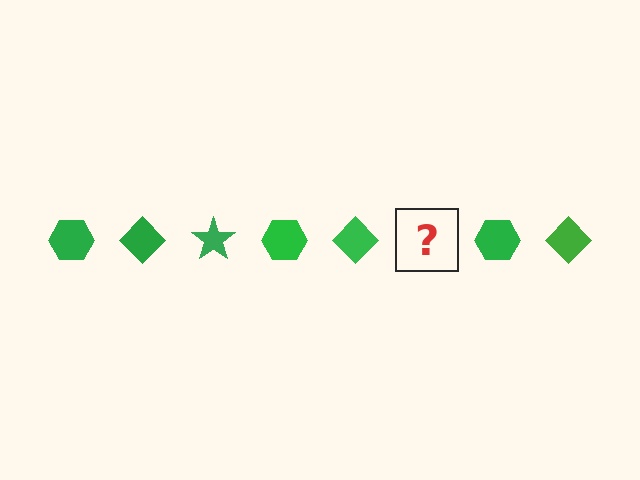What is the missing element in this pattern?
The missing element is a green star.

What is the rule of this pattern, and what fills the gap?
The rule is that the pattern cycles through hexagon, diamond, star shapes in green. The gap should be filled with a green star.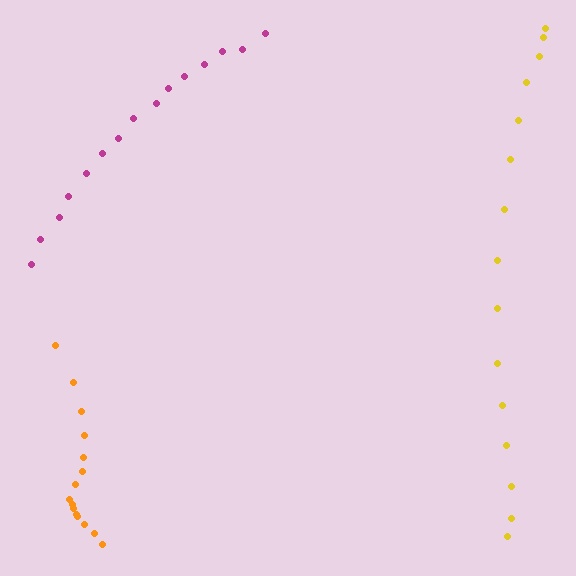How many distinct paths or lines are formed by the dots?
There are 3 distinct paths.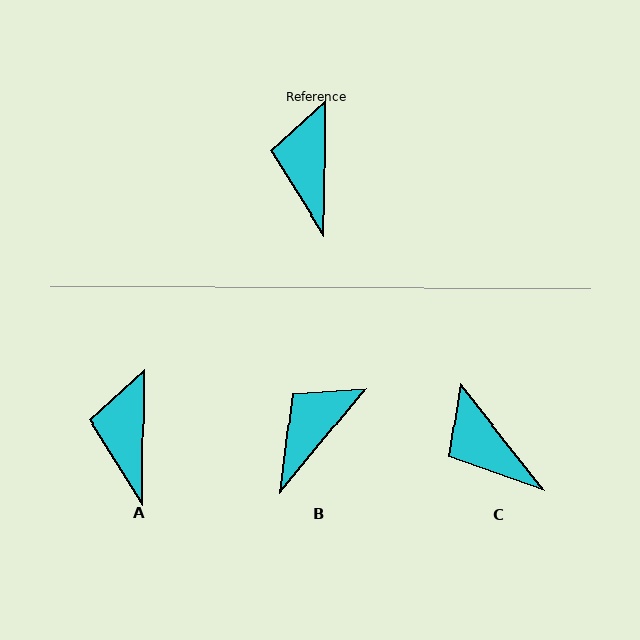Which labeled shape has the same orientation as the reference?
A.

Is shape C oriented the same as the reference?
No, it is off by about 39 degrees.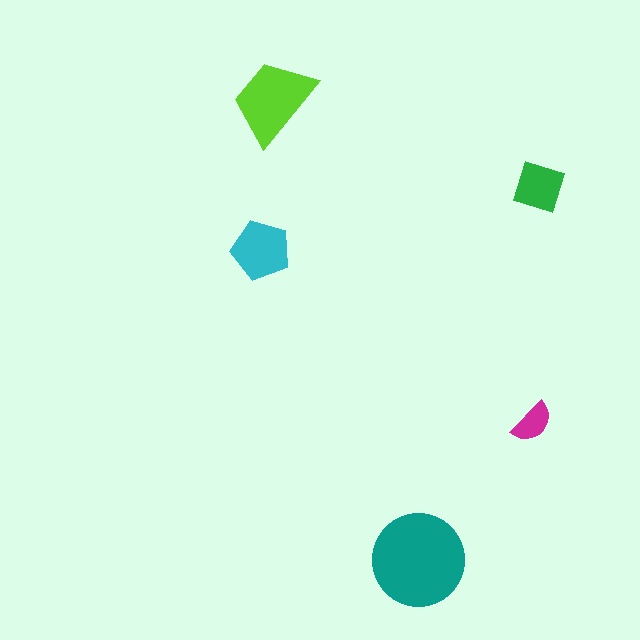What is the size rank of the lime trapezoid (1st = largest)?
2nd.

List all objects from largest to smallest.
The teal circle, the lime trapezoid, the cyan pentagon, the green diamond, the magenta semicircle.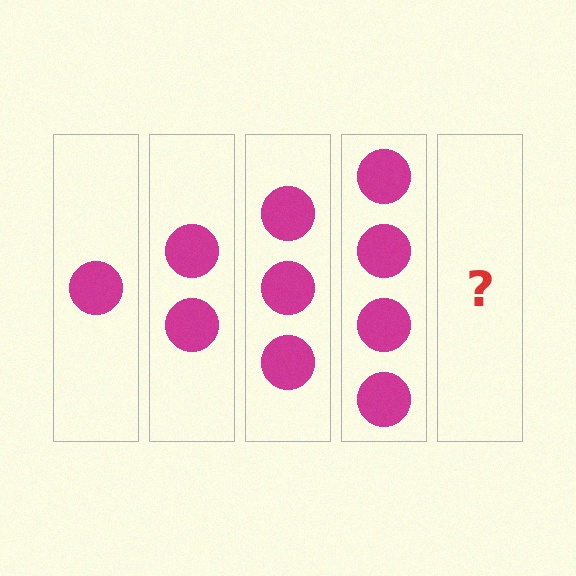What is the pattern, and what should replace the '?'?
The pattern is that each step adds one more circle. The '?' should be 5 circles.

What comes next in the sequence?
The next element should be 5 circles.